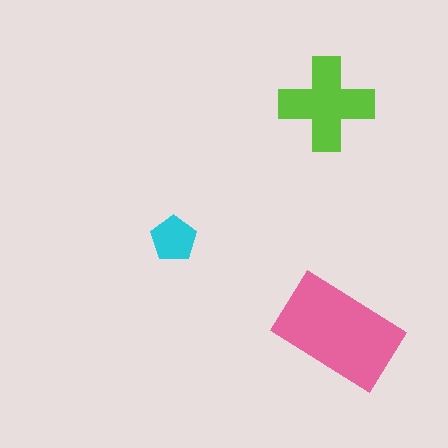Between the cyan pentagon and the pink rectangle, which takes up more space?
The pink rectangle.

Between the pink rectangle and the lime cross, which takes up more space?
The pink rectangle.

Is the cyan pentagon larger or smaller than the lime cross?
Smaller.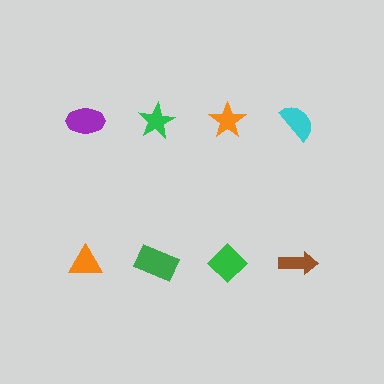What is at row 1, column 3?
An orange star.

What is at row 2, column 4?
A brown arrow.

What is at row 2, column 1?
An orange triangle.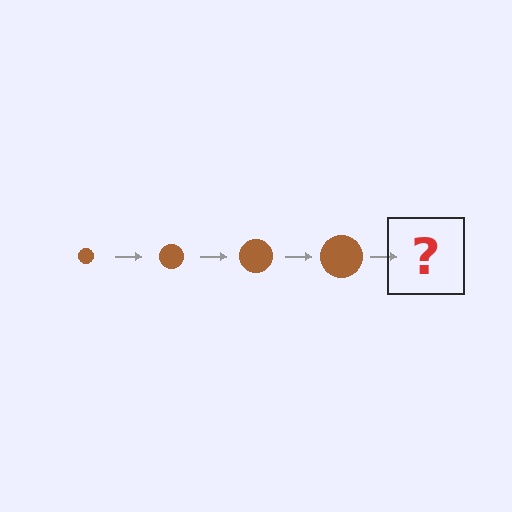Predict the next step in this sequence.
The next step is a brown circle, larger than the previous one.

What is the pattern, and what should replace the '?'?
The pattern is that the circle gets progressively larger each step. The '?' should be a brown circle, larger than the previous one.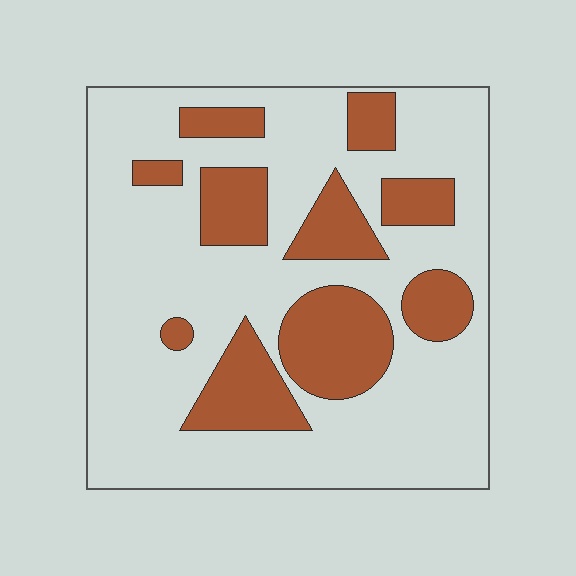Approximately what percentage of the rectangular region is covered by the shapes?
Approximately 25%.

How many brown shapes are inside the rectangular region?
10.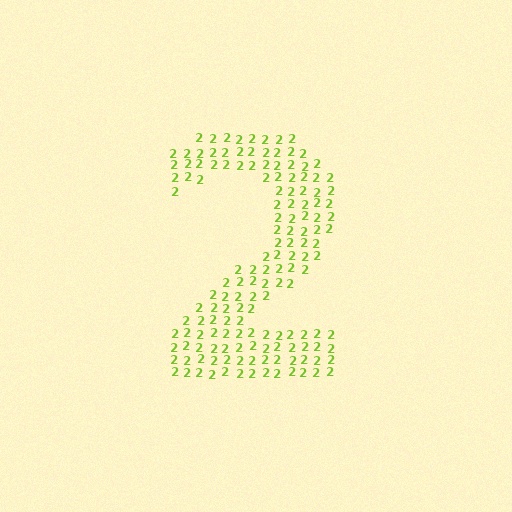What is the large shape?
The large shape is the digit 2.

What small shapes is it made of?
It is made of small digit 2's.